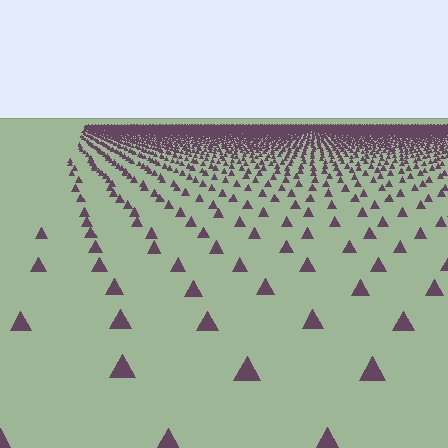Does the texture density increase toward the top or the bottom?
Density increases toward the top.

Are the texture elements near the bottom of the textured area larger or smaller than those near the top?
Larger. Near the bottom, elements are closer to the viewer and appear at a bigger on-screen size.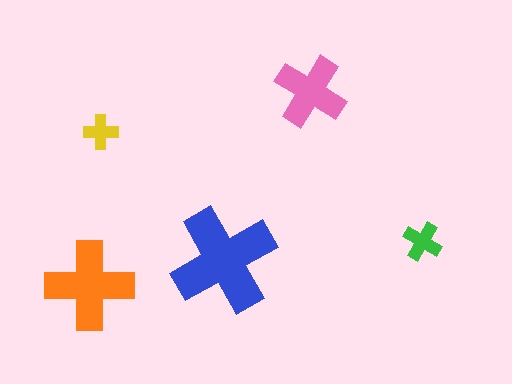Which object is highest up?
The pink cross is topmost.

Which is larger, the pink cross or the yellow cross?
The pink one.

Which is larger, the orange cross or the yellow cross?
The orange one.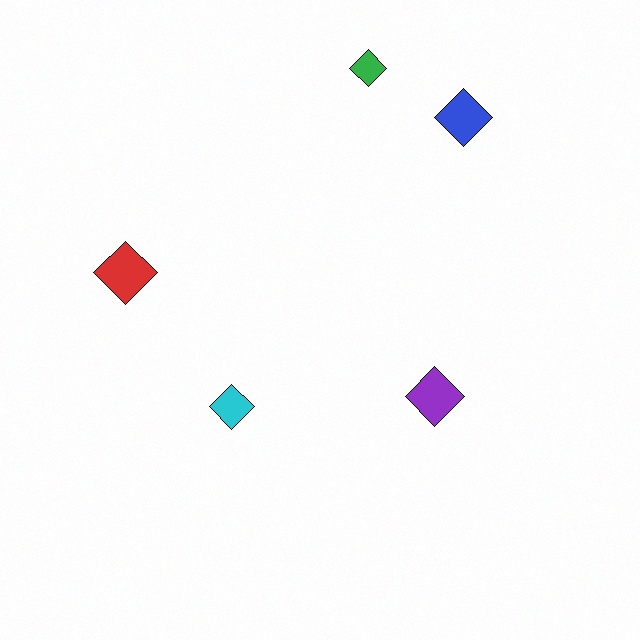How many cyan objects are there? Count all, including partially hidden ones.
There is 1 cyan object.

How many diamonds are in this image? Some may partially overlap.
There are 5 diamonds.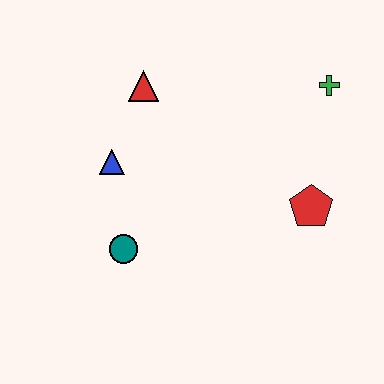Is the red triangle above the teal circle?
Yes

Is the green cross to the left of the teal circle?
No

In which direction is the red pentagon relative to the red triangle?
The red pentagon is to the right of the red triangle.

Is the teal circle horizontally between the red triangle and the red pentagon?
No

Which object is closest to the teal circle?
The blue triangle is closest to the teal circle.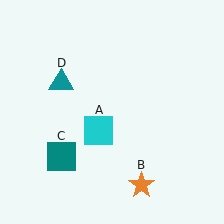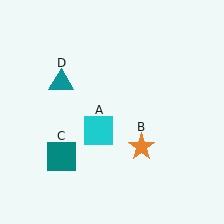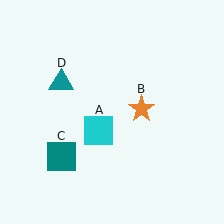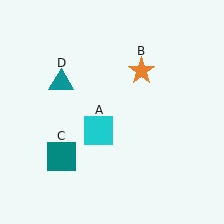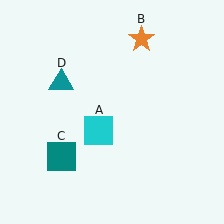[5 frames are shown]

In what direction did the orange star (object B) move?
The orange star (object B) moved up.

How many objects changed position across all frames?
1 object changed position: orange star (object B).